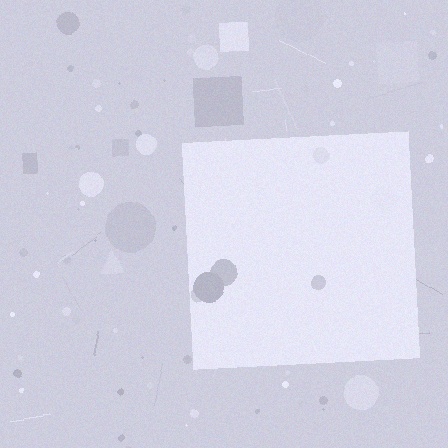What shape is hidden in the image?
A square is hidden in the image.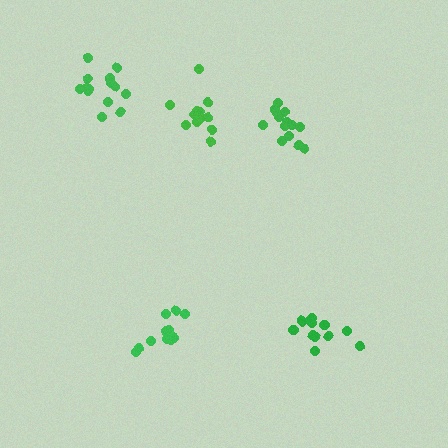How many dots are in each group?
Group 1: 13 dots, Group 2: 12 dots, Group 3: 14 dots, Group 4: 12 dots, Group 5: 12 dots (63 total).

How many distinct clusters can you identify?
There are 5 distinct clusters.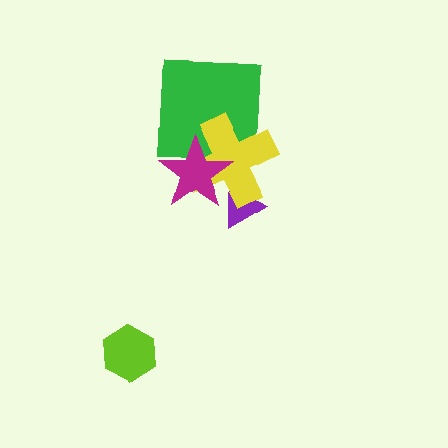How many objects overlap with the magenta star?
3 objects overlap with the magenta star.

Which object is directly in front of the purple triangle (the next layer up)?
The yellow cross is directly in front of the purple triangle.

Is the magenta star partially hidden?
No, no other shape covers it.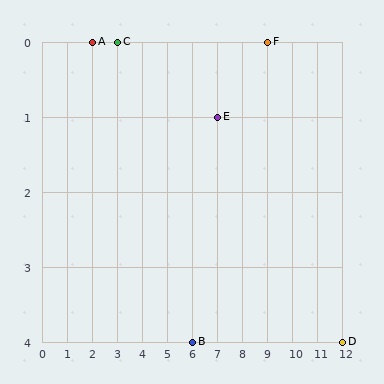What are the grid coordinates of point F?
Point F is at grid coordinates (9, 0).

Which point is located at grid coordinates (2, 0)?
Point A is at (2, 0).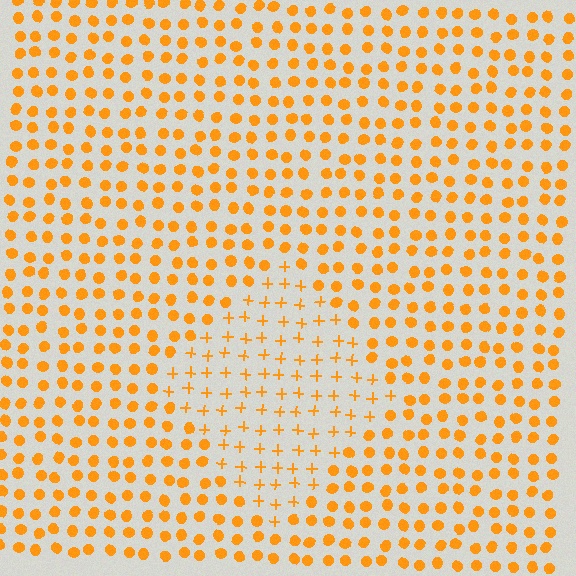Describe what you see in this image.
The image is filled with small orange elements arranged in a uniform grid. A diamond-shaped region contains plus signs, while the surrounding area contains circles. The boundary is defined purely by the change in element shape.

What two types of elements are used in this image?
The image uses plus signs inside the diamond region and circles outside it.